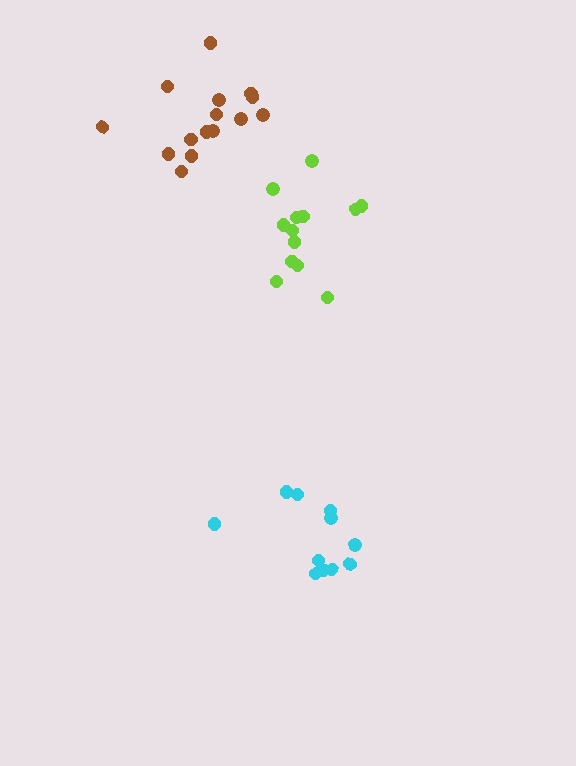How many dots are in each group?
Group 1: 13 dots, Group 2: 11 dots, Group 3: 15 dots (39 total).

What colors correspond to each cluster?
The clusters are colored: lime, cyan, brown.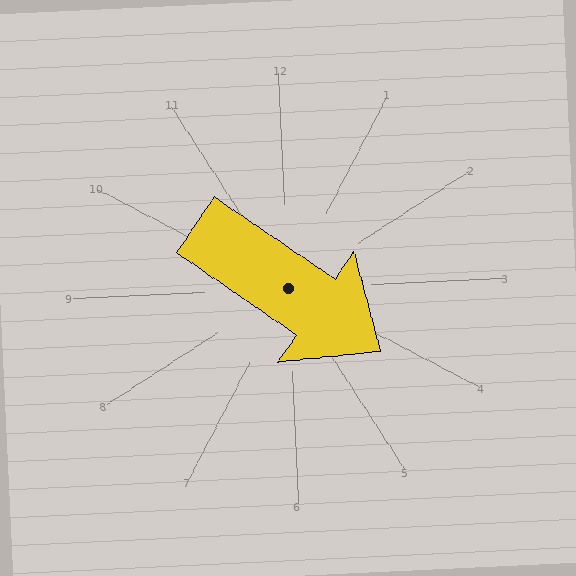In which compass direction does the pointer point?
Southeast.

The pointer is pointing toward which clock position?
Roughly 4 o'clock.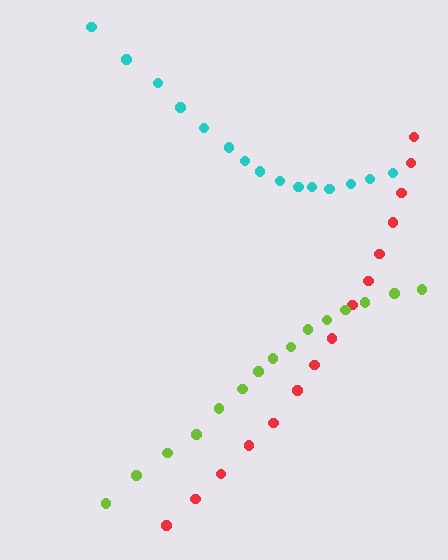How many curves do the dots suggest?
There are 3 distinct paths.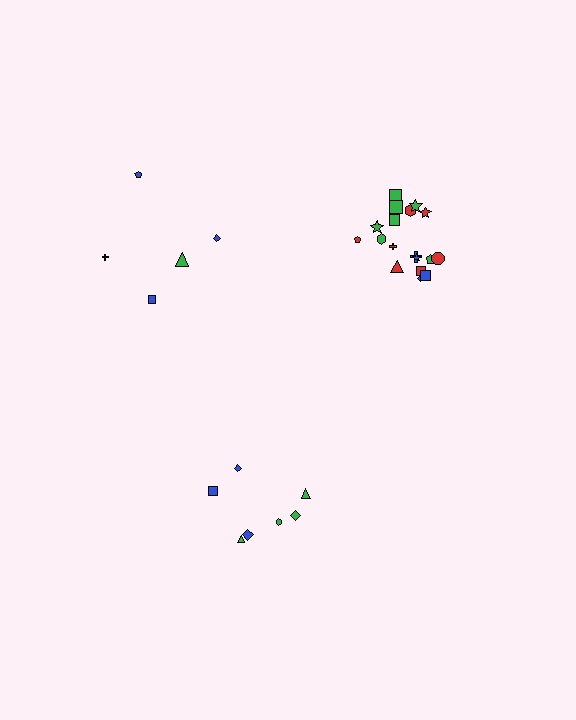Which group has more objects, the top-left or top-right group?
The top-right group.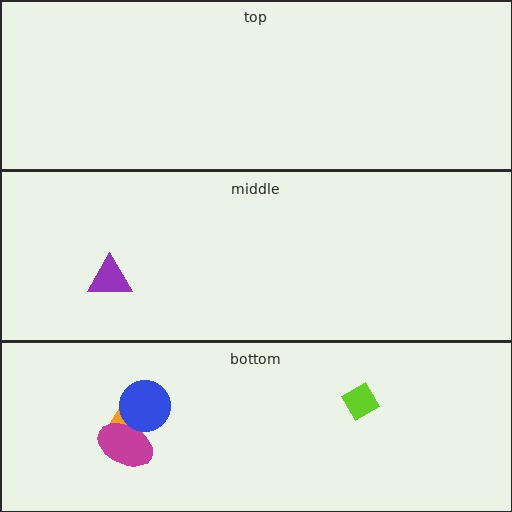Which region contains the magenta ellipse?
The bottom region.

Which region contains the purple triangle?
The middle region.